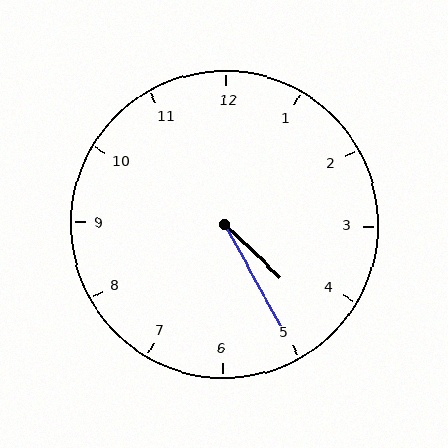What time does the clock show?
4:25.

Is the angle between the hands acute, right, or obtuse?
It is acute.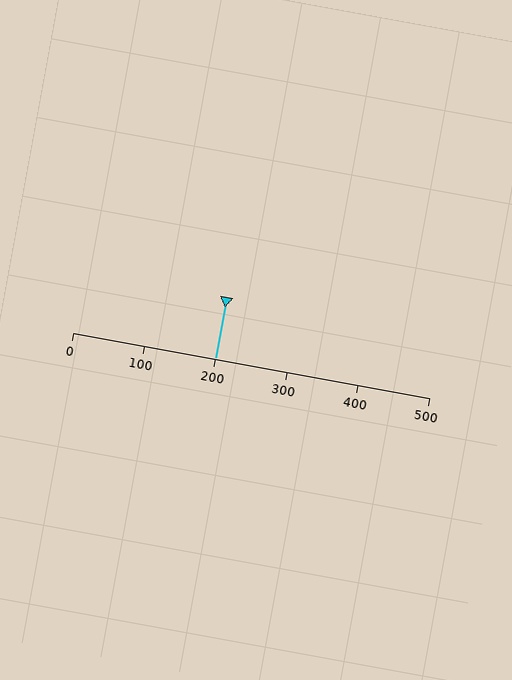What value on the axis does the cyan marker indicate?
The marker indicates approximately 200.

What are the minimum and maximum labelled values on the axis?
The axis runs from 0 to 500.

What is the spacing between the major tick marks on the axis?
The major ticks are spaced 100 apart.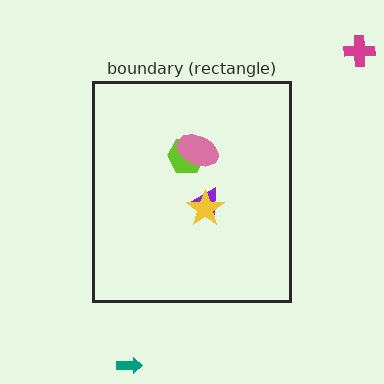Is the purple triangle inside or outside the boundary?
Inside.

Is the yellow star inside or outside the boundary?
Inside.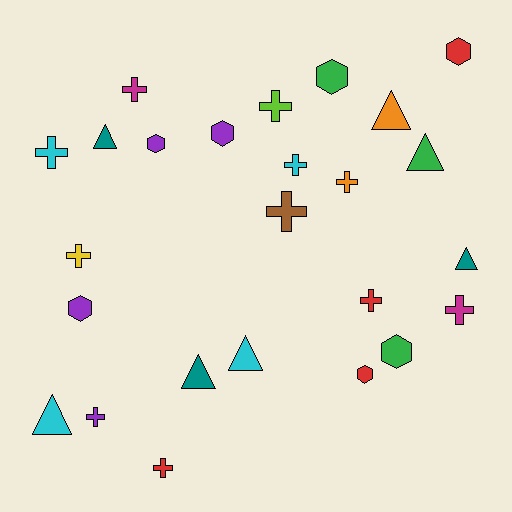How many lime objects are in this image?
There is 1 lime object.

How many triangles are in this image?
There are 7 triangles.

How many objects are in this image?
There are 25 objects.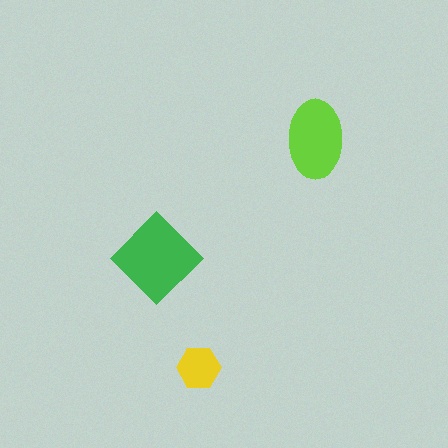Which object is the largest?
The green diamond.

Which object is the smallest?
The yellow hexagon.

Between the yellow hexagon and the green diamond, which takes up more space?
The green diamond.